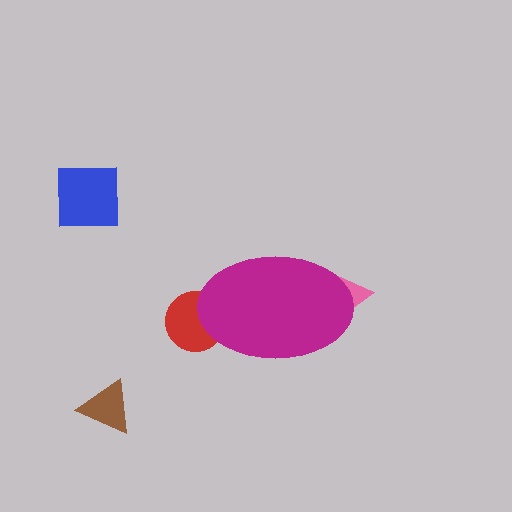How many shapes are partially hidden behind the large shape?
2 shapes are partially hidden.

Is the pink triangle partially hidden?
Yes, the pink triangle is partially hidden behind the magenta ellipse.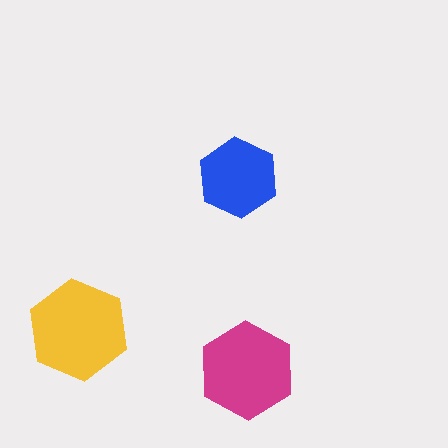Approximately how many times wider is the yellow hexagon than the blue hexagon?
About 1.5 times wider.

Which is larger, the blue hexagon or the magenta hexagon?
The magenta one.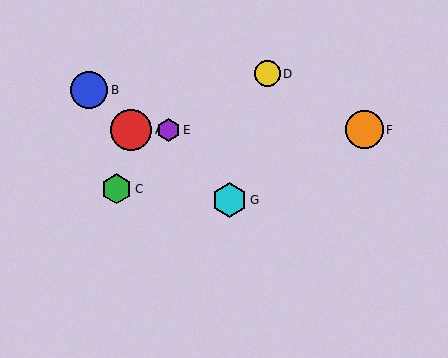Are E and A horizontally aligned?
Yes, both are at y≈130.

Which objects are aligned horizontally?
Objects A, E, F are aligned horizontally.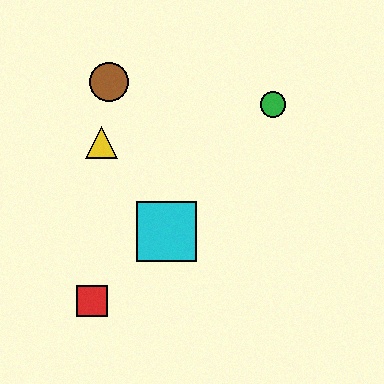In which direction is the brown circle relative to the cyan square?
The brown circle is above the cyan square.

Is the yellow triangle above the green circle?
No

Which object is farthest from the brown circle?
The red square is farthest from the brown circle.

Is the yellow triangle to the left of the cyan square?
Yes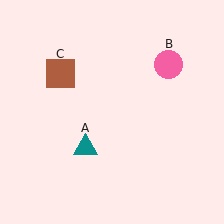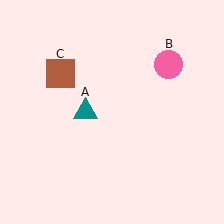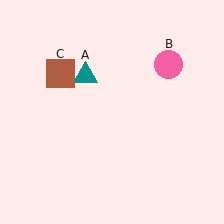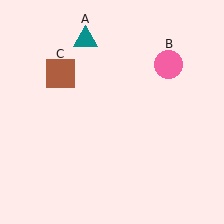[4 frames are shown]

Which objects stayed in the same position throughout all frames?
Pink circle (object B) and brown square (object C) remained stationary.